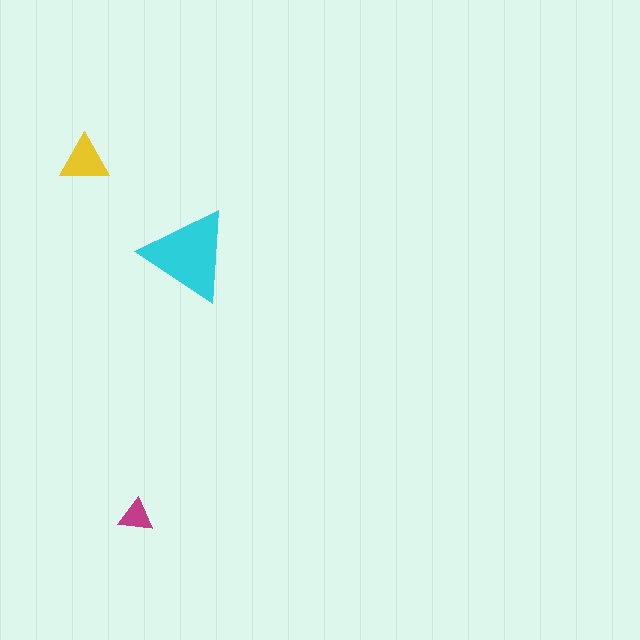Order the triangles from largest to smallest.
the cyan one, the yellow one, the magenta one.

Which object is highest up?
The yellow triangle is topmost.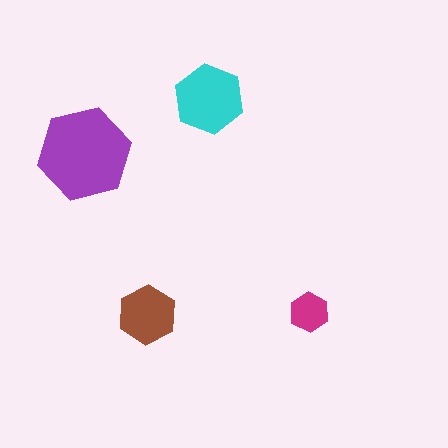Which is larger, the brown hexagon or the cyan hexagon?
The cyan one.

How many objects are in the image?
There are 4 objects in the image.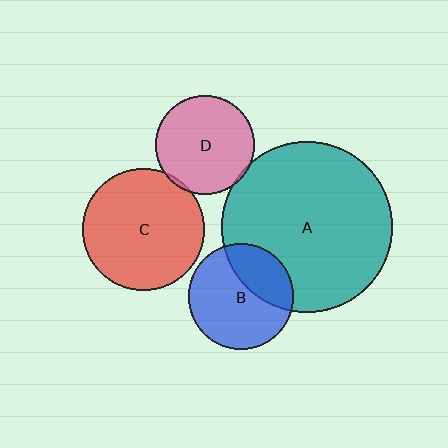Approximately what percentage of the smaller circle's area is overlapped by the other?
Approximately 5%.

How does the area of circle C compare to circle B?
Approximately 1.3 times.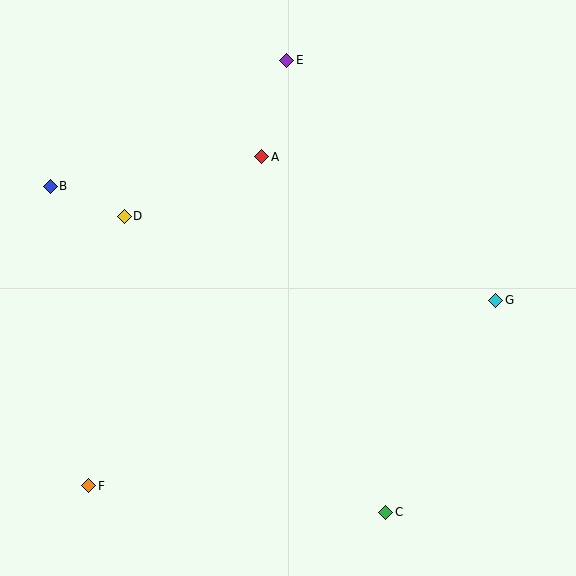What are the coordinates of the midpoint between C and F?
The midpoint between C and F is at (237, 499).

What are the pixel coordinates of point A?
Point A is at (262, 157).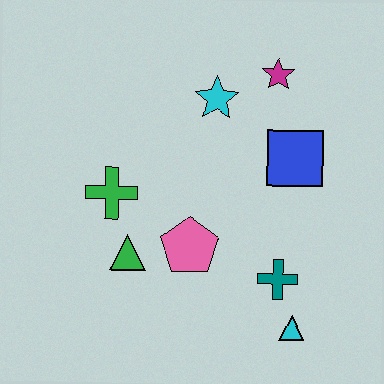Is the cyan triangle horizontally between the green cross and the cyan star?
No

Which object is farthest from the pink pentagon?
The magenta star is farthest from the pink pentagon.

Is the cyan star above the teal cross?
Yes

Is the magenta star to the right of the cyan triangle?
No